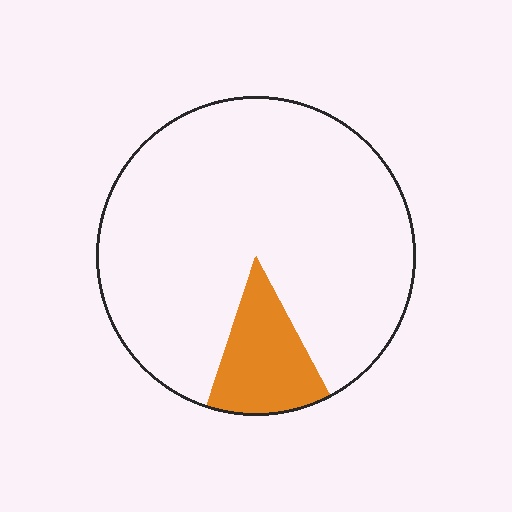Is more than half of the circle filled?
No.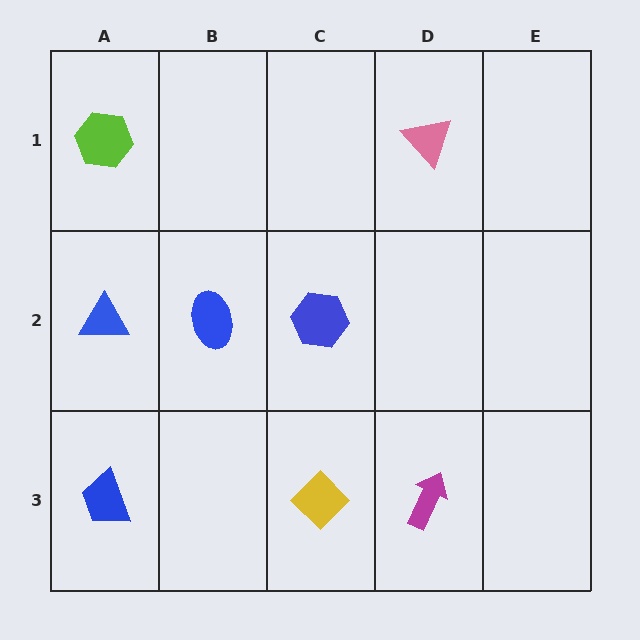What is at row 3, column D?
A magenta arrow.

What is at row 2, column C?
A blue hexagon.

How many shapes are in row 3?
3 shapes.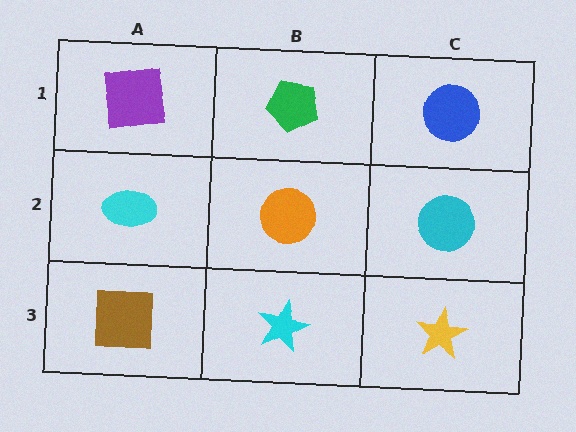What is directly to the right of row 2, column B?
A cyan circle.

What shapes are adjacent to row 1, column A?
A cyan ellipse (row 2, column A), a green pentagon (row 1, column B).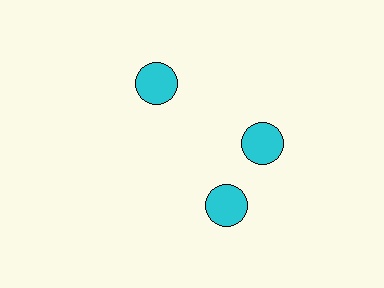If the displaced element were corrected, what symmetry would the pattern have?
It would have 3-fold rotational symmetry — the pattern would map onto itself every 120 degrees.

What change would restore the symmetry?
The symmetry would be restored by rotating it back into even spacing with its neighbors so that all 3 circles sit at equal angles and equal distance from the center.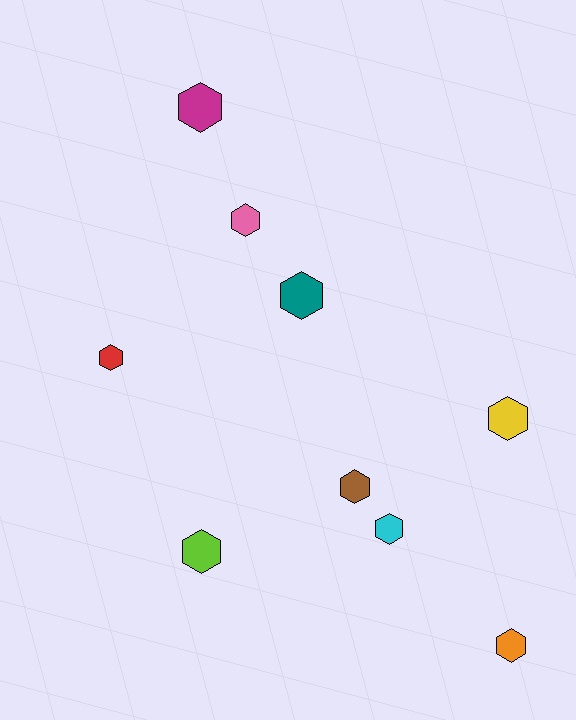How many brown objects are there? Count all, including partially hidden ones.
There is 1 brown object.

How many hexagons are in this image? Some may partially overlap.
There are 9 hexagons.